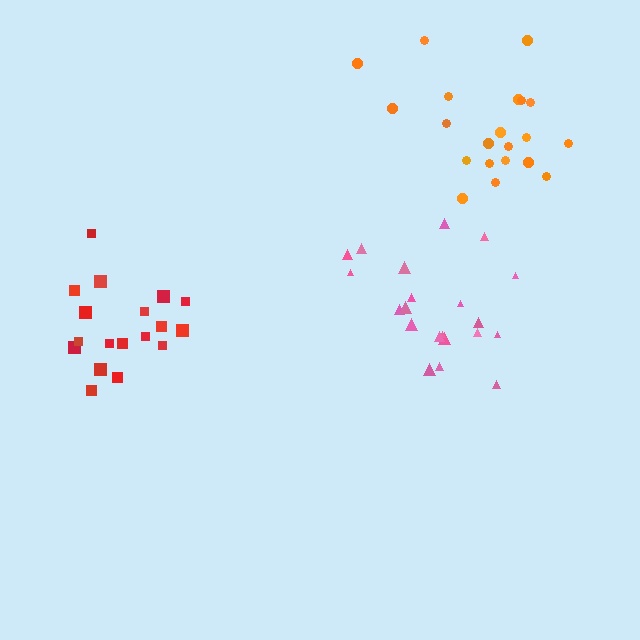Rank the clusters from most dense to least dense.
red, pink, orange.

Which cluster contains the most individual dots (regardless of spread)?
Pink (21).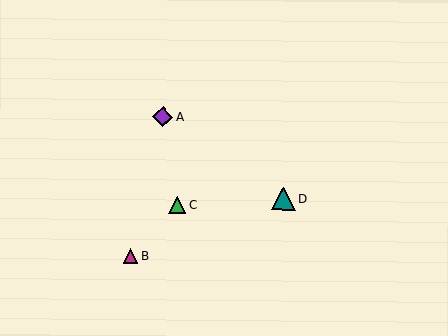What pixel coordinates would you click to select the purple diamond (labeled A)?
Click at (163, 117) to select the purple diamond A.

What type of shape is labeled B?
Shape B is a magenta triangle.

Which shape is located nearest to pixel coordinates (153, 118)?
The purple diamond (labeled A) at (163, 117) is nearest to that location.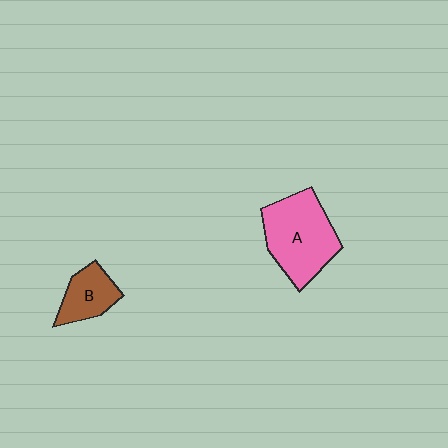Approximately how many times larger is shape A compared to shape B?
Approximately 2.0 times.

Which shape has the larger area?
Shape A (pink).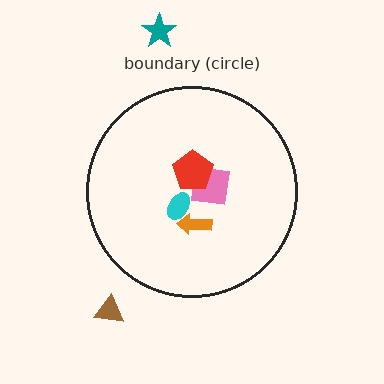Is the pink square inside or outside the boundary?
Inside.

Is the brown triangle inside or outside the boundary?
Outside.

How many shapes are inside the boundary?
4 inside, 2 outside.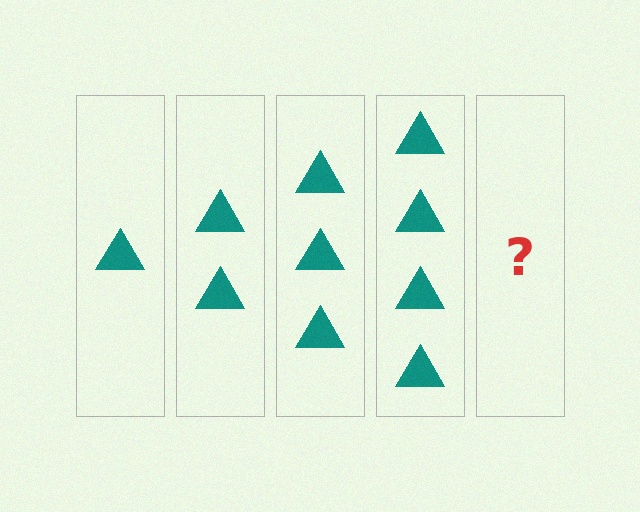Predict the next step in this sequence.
The next step is 5 triangles.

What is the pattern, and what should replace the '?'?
The pattern is that each step adds one more triangle. The '?' should be 5 triangles.